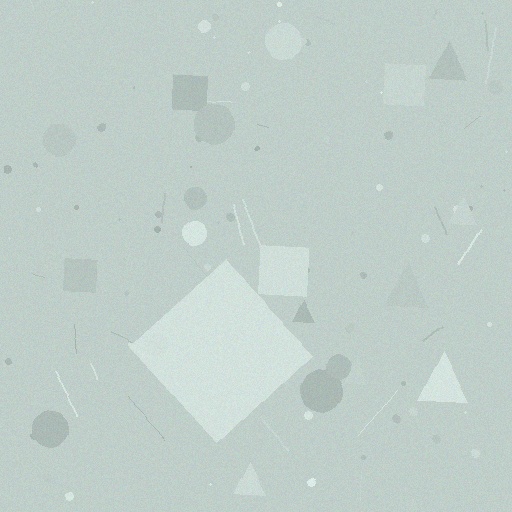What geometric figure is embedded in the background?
A diamond is embedded in the background.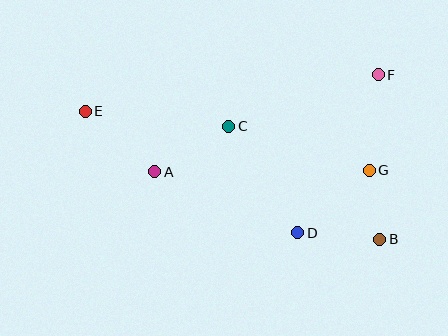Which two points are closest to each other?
Points B and G are closest to each other.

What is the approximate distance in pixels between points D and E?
The distance between D and E is approximately 245 pixels.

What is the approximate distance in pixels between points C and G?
The distance between C and G is approximately 147 pixels.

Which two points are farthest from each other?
Points B and E are farthest from each other.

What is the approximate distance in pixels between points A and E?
The distance between A and E is approximately 92 pixels.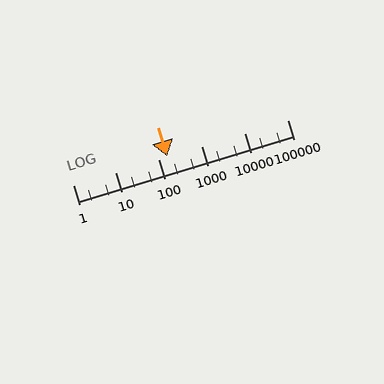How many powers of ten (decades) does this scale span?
The scale spans 5 decades, from 1 to 100000.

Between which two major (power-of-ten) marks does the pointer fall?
The pointer is between 100 and 1000.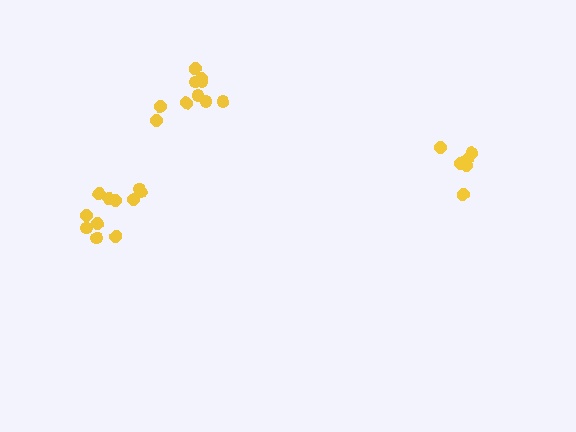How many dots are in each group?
Group 1: 6 dots, Group 2: 10 dots, Group 3: 11 dots (27 total).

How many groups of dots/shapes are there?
There are 3 groups.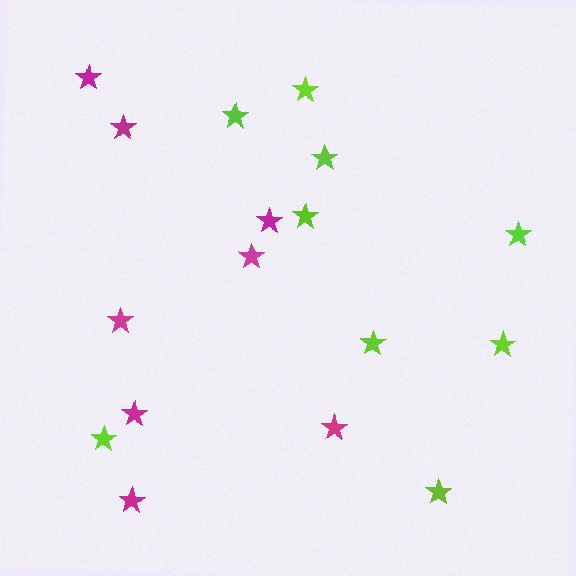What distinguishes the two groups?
There are 2 groups: one group of lime stars (9) and one group of magenta stars (8).